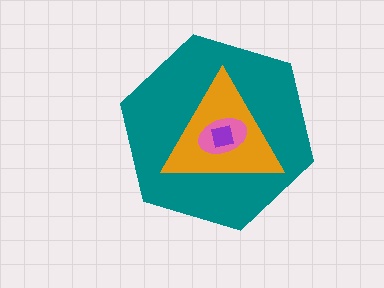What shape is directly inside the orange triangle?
The pink ellipse.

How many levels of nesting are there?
4.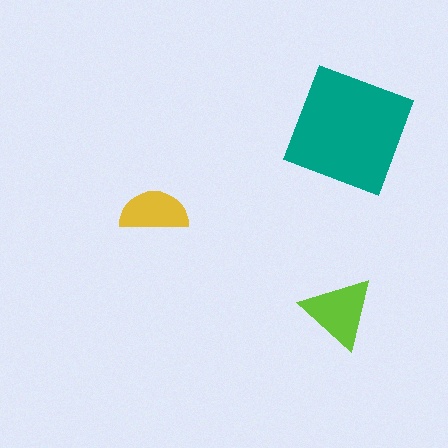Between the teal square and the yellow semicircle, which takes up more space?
The teal square.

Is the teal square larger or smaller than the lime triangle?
Larger.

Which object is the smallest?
The yellow semicircle.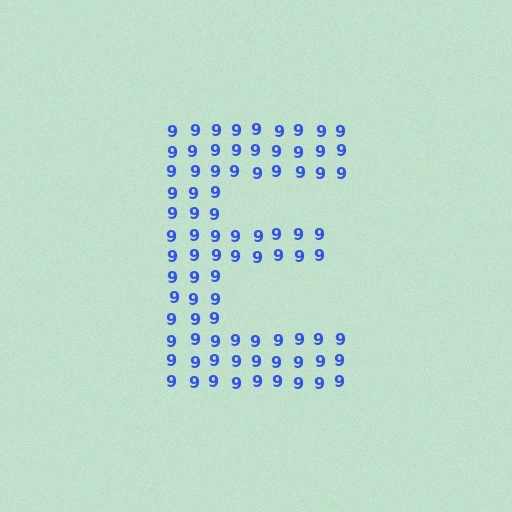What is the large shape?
The large shape is the letter E.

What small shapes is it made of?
It is made of small digit 9's.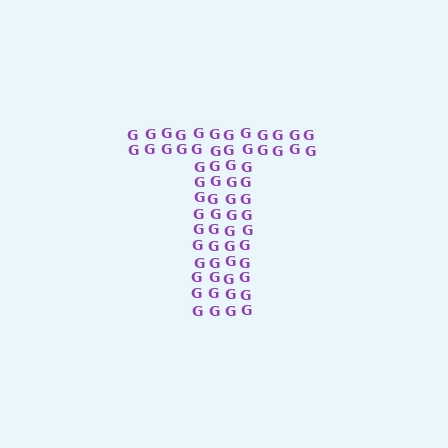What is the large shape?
The large shape is the letter T.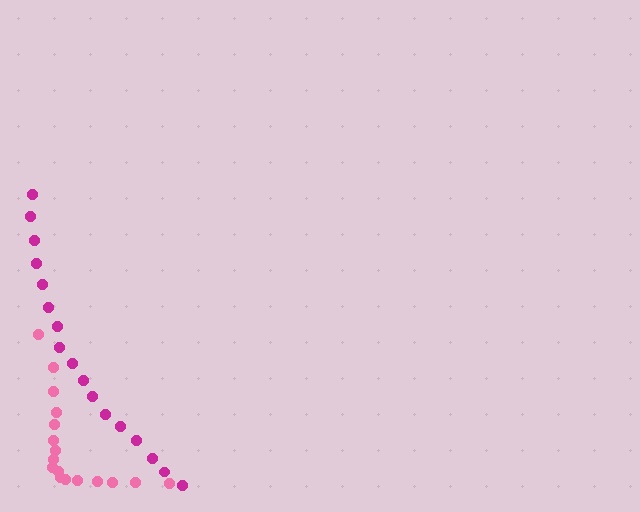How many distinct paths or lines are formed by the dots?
There are 2 distinct paths.